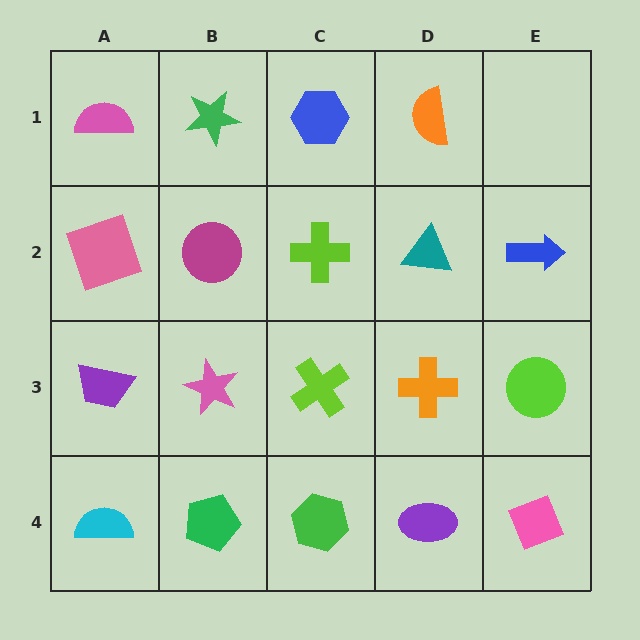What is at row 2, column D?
A teal triangle.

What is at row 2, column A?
A pink square.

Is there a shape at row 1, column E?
No, that cell is empty.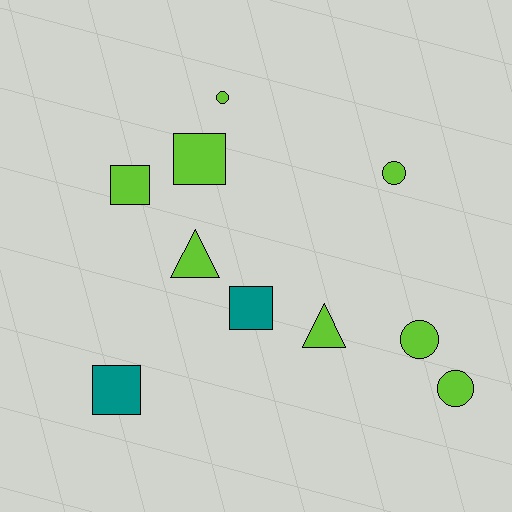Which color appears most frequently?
Lime, with 8 objects.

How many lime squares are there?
There are 2 lime squares.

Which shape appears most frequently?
Circle, with 4 objects.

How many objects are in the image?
There are 10 objects.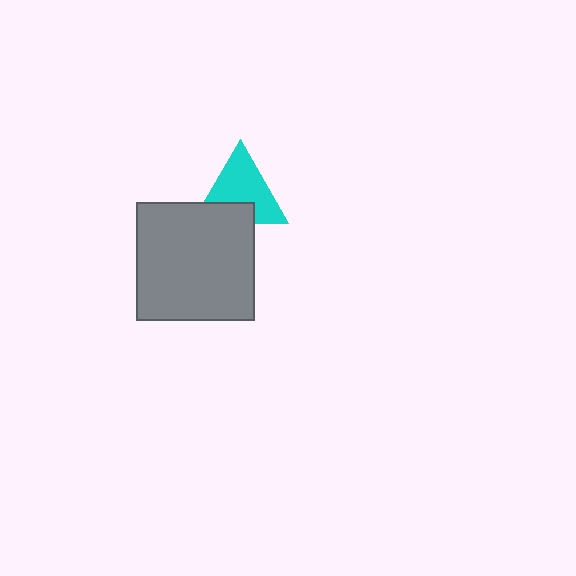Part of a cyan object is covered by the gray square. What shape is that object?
It is a triangle.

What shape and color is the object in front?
The object in front is a gray square.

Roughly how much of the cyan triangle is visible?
Most of it is visible (roughly 69%).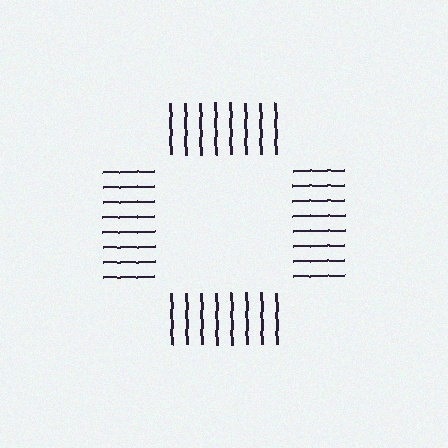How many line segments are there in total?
32 — 8 along each of the 4 edges.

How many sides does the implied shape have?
4 sides — the line-ends trace a square.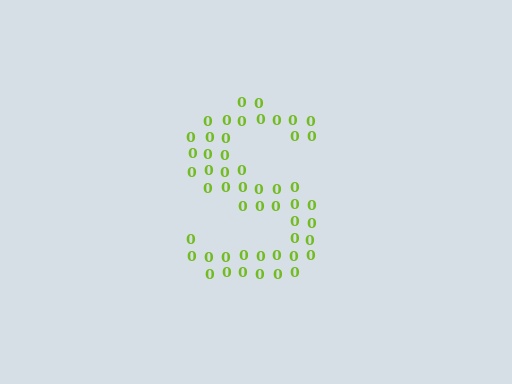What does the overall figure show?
The overall figure shows the letter S.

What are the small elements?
The small elements are digit 0's.